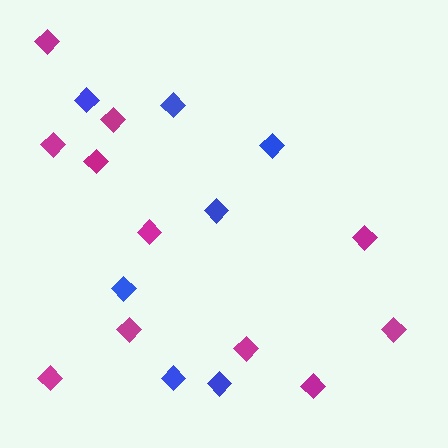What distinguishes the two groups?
There are 2 groups: one group of blue diamonds (7) and one group of magenta diamonds (11).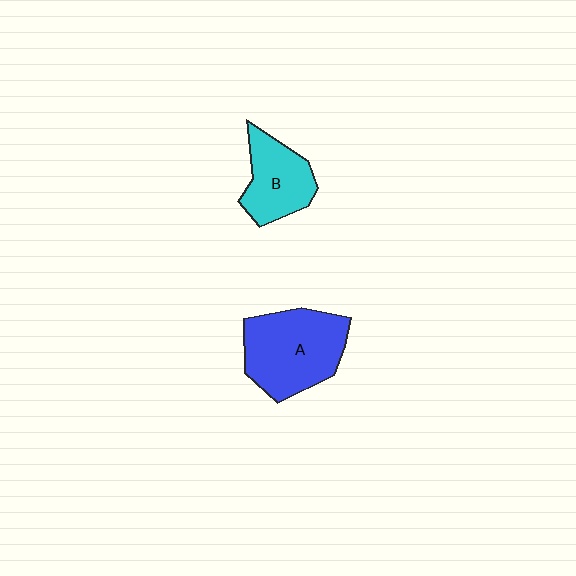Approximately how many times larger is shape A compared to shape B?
Approximately 1.5 times.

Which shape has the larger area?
Shape A (blue).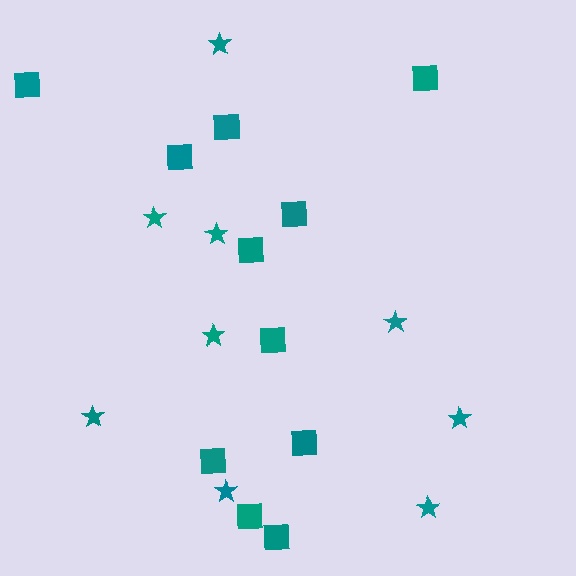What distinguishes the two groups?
There are 2 groups: one group of squares (11) and one group of stars (9).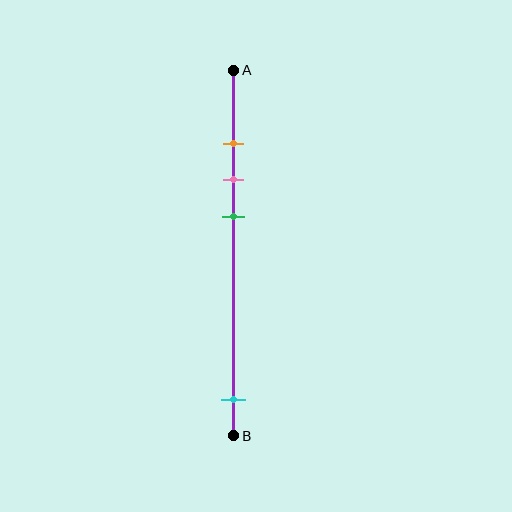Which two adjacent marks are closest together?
The orange and pink marks are the closest adjacent pair.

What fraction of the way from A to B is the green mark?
The green mark is approximately 40% (0.4) of the way from A to B.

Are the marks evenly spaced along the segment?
No, the marks are not evenly spaced.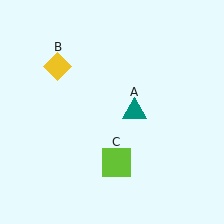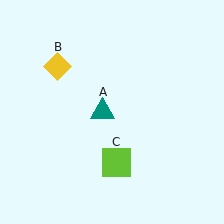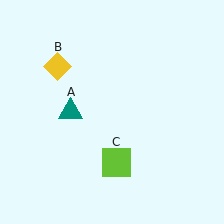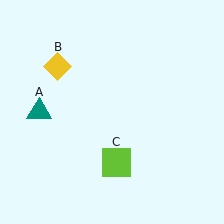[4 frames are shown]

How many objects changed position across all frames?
1 object changed position: teal triangle (object A).